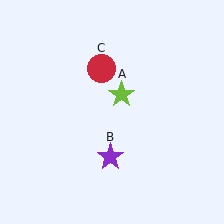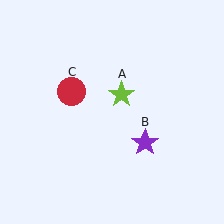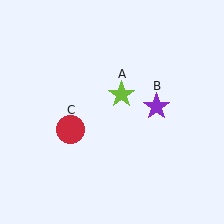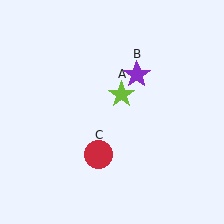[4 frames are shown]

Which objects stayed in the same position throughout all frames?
Lime star (object A) remained stationary.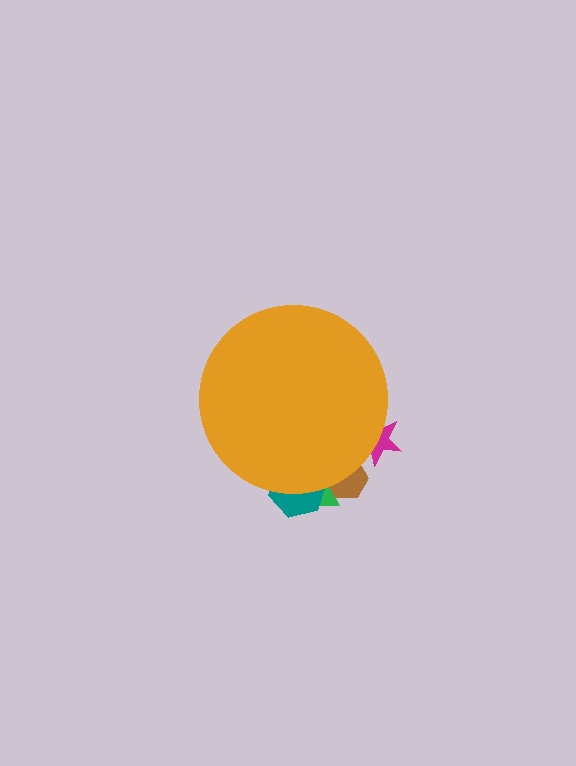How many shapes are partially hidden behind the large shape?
4 shapes are partially hidden.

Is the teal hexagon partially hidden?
Yes, the teal hexagon is partially hidden behind the orange circle.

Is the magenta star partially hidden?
Yes, the magenta star is partially hidden behind the orange circle.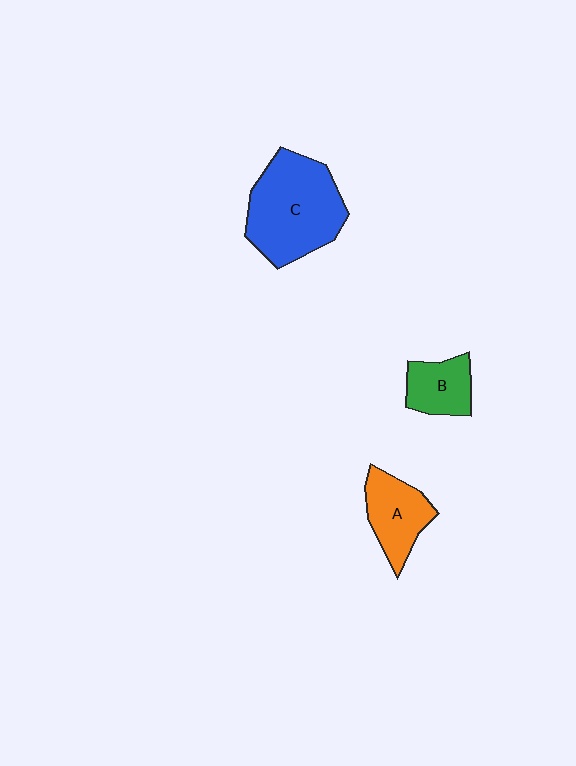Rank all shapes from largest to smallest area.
From largest to smallest: C (blue), A (orange), B (green).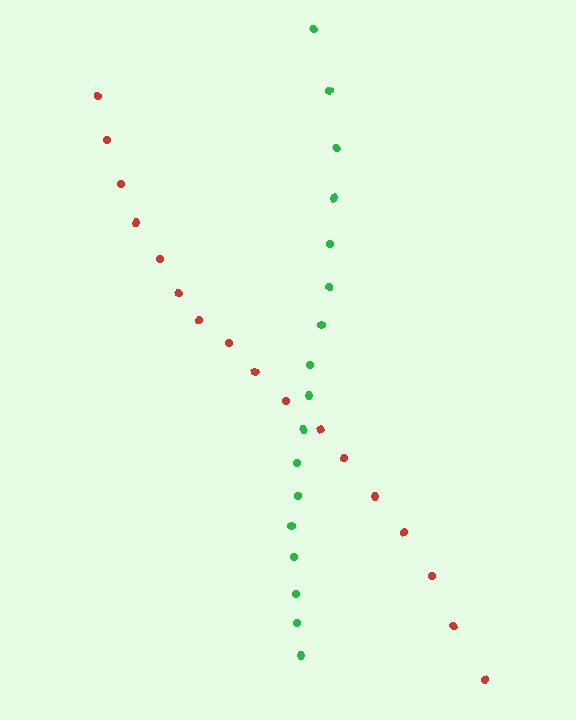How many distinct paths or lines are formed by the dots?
There are 2 distinct paths.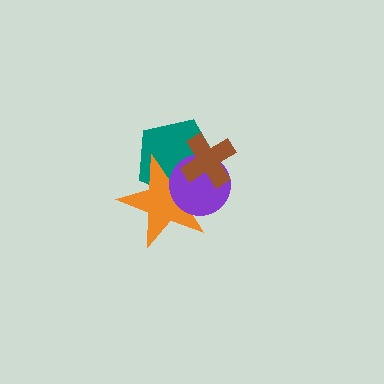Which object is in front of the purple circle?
The brown cross is in front of the purple circle.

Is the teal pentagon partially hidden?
Yes, it is partially covered by another shape.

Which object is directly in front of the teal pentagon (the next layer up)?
The orange star is directly in front of the teal pentagon.